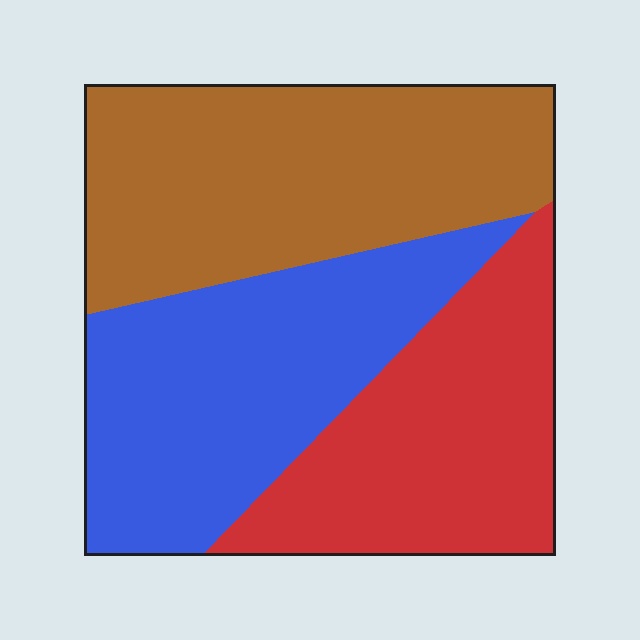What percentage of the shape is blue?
Blue takes up about one third (1/3) of the shape.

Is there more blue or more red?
Blue.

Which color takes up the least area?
Red, at roughly 30%.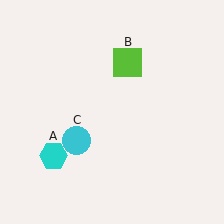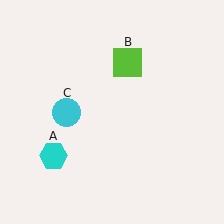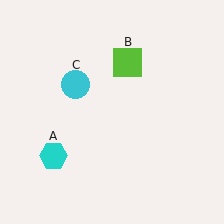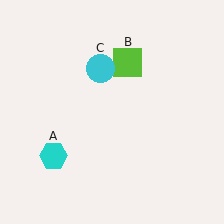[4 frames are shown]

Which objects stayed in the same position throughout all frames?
Cyan hexagon (object A) and lime square (object B) remained stationary.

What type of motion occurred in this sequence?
The cyan circle (object C) rotated clockwise around the center of the scene.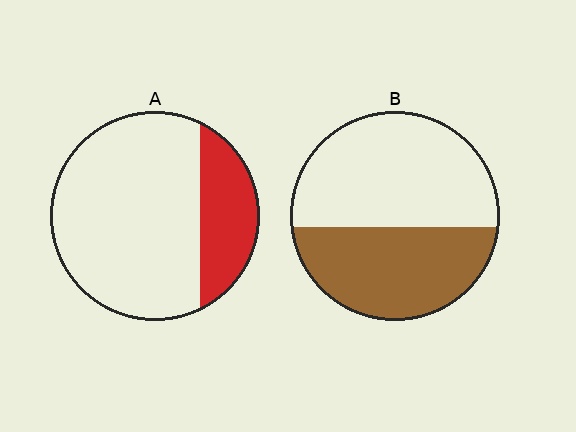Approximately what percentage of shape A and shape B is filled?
A is approximately 25% and B is approximately 45%.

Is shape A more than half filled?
No.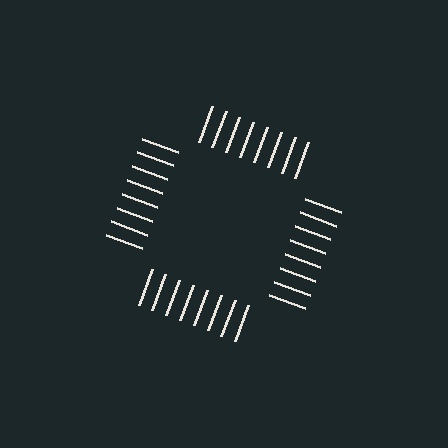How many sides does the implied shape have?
4 sides — the line-ends trace a square.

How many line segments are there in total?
32 — 8 along each of the 4 edges.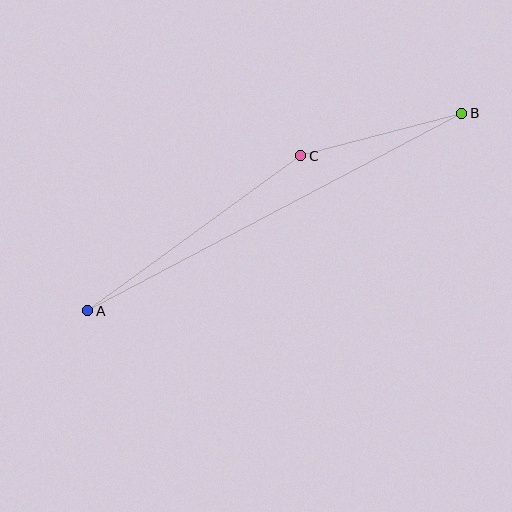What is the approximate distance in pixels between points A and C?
The distance between A and C is approximately 264 pixels.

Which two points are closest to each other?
Points B and C are closest to each other.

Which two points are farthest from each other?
Points A and B are farthest from each other.